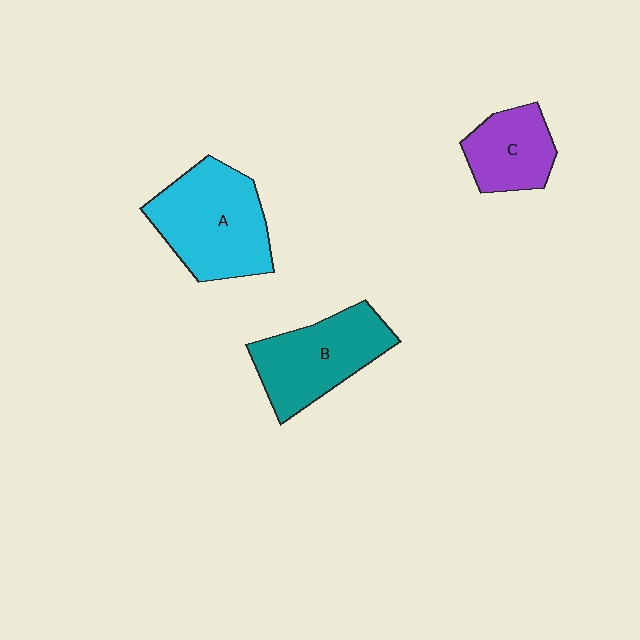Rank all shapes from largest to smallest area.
From largest to smallest: A (cyan), B (teal), C (purple).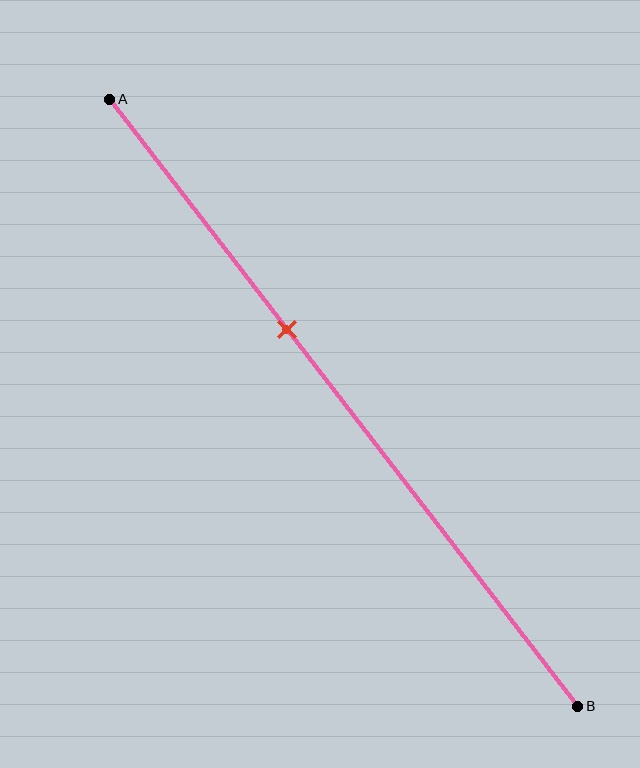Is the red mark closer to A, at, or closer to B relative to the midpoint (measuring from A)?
The red mark is closer to point A than the midpoint of segment AB.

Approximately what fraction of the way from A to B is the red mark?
The red mark is approximately 40% of the way from A to B.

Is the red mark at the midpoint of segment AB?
No, the mark is at about 40% from A, not at the 50% midpoint.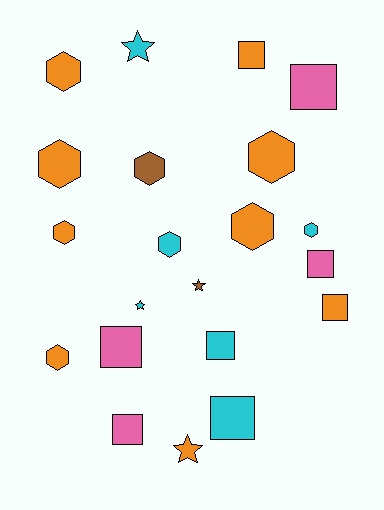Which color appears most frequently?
Orange, with 9 objects.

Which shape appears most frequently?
Hexagon, with 9 objects.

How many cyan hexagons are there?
There are 2 cyan hexagons.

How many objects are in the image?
There are 21 objects.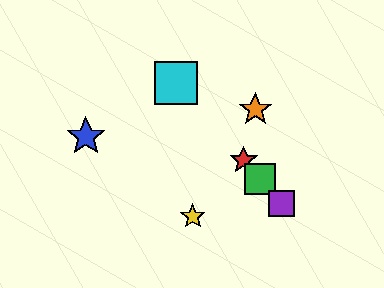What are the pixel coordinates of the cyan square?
The cyan square is at (176, 83).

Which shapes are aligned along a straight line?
The red star, the green square, the purple square, the cyan square are aligned along a straight line.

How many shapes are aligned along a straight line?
4 shapes (the red star, the green square, the purple square, the cyan square) are aligned along a straight line.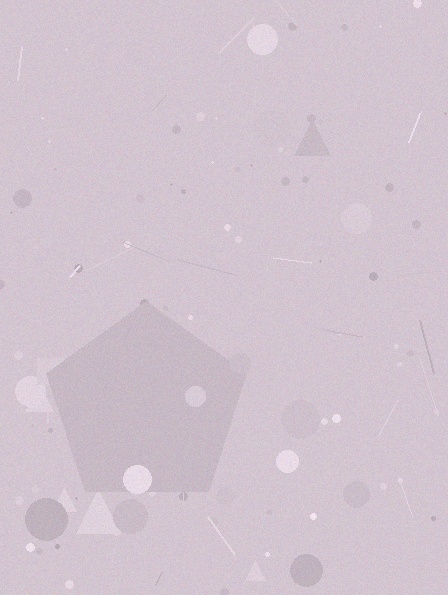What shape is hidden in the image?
A pentagon is hidden in the image.